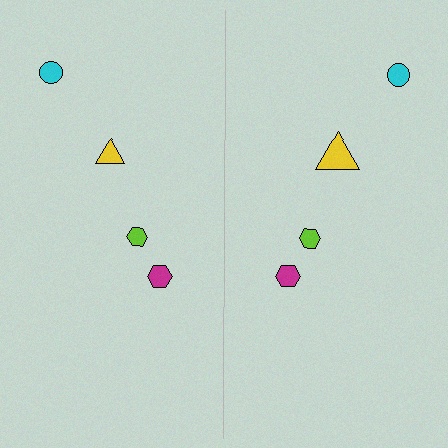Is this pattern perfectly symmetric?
No, the pattern is not perfectly symmetric. The yellow triangle on the right side has a different size than its mirror counterpart.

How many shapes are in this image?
There are 8 shapes in this image.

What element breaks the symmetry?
The yellow triangle on the right side has a different size than its mirror counterpart.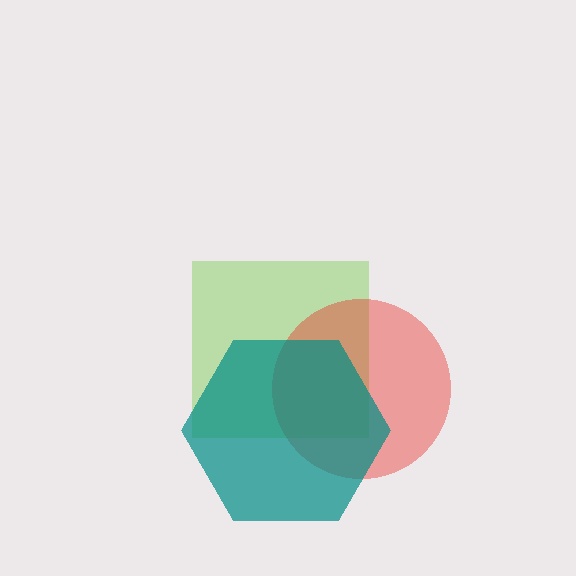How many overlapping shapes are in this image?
There are 3 overlapping shapes in the image.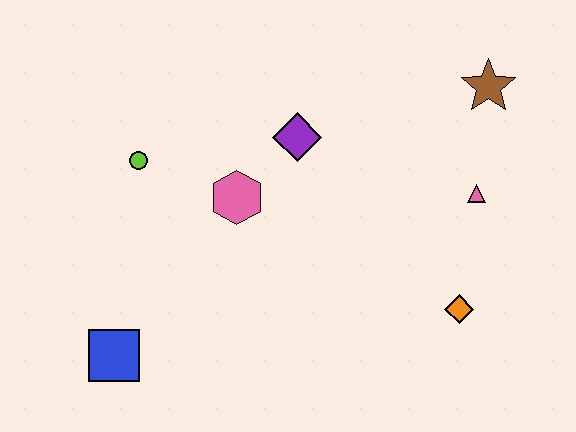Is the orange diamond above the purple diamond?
No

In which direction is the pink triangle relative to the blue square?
The pink triangle is to the right of the blue square.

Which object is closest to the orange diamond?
The pink triangle is closest to the orange diamond.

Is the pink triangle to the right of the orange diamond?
Yes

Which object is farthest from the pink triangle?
The blue square is farthest from the pink triangle.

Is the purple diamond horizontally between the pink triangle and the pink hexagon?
Yes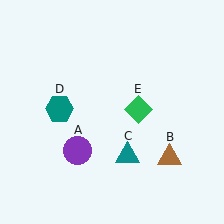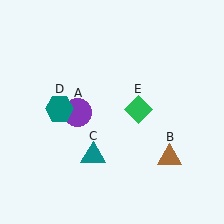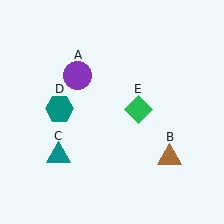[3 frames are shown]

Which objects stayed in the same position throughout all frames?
Brown triangle (object B) and teal hexagon (object D) and green diamond (object E) remained stationary.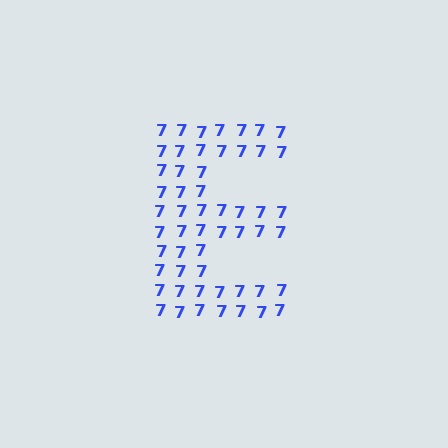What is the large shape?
The large shape is the letter E.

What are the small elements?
The small elements are digit 7's.